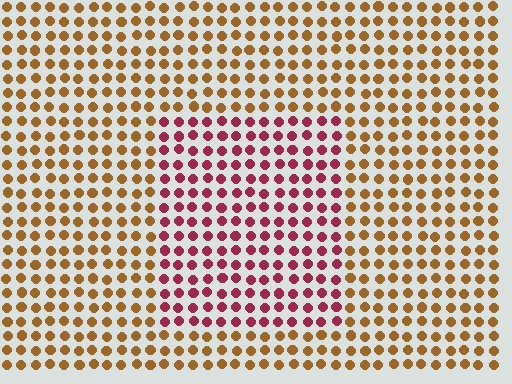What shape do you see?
I see a rectangle.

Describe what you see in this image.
The image is filled with small brown elements in a uniform arrangement. A rectangle-shaped region is visible where the elements are tinted to a slightly different hue, forming a subtle color boundary.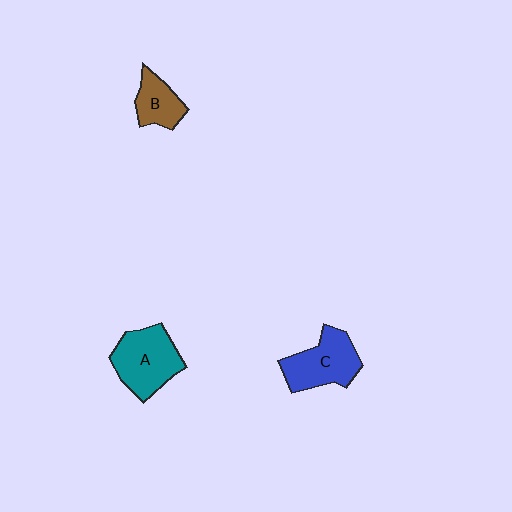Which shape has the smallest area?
Shape B (brown).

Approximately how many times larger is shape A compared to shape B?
Approximately 1.8 times.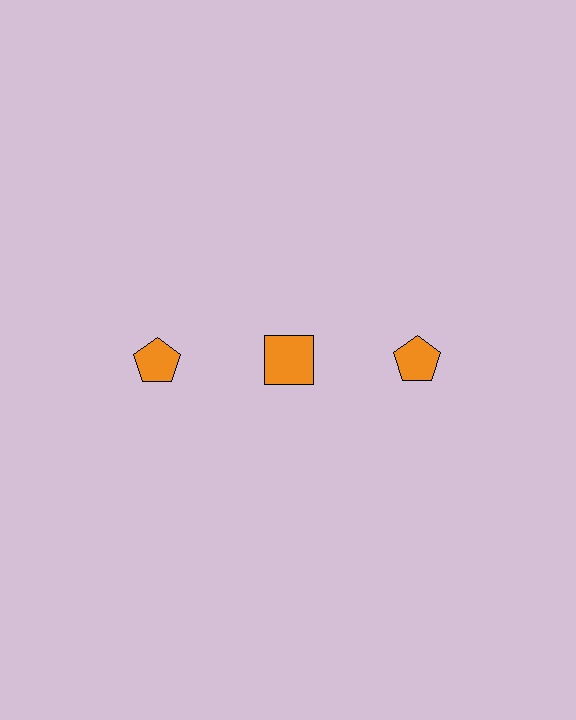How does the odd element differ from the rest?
It has a different shape: square instead of pentagon.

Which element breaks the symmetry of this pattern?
The orange square in the top row, second from left column breaks the symmetry. All other shapes are orange pentagons.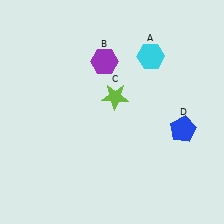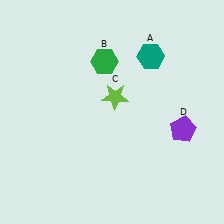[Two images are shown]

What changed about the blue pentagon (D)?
In Image 1, D is blue. In Image 2, it changed to purple.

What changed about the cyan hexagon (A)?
In Image 1, A is cyan. In Image 2, it changed to teal.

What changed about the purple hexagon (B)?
In Image 1, B is purple. In Image 2, it changed to green.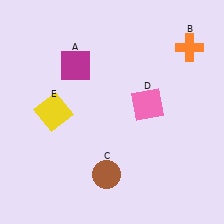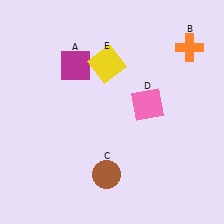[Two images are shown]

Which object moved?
The yellow square (E) moved right.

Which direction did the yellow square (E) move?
The yellow square (E) moved right.